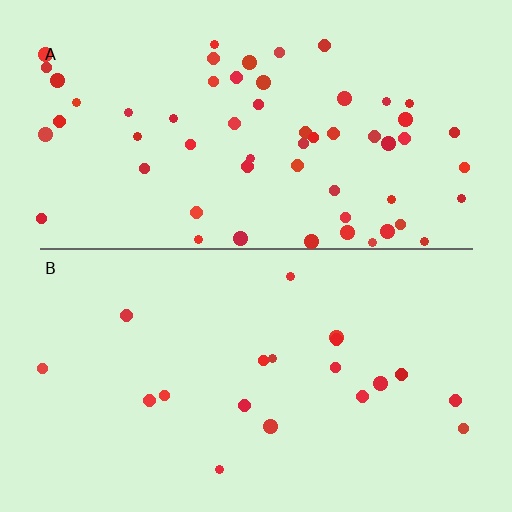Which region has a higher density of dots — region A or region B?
A (the top).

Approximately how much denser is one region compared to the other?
Approximately 3.0× — region A over region B.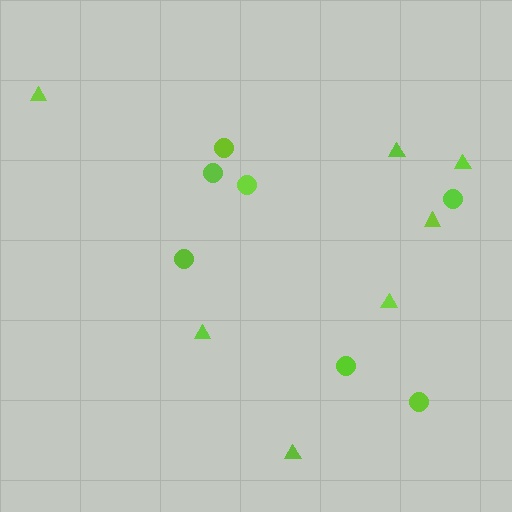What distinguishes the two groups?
There are 2 groups: one group of circles (7) and one group of triangles (7).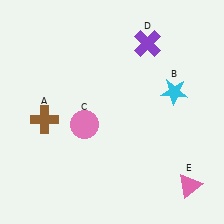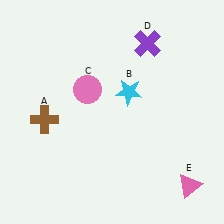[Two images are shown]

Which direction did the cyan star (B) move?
The cyan star (B) moved left.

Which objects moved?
The objects that moved are: the cyan star (B), the pink circle (C).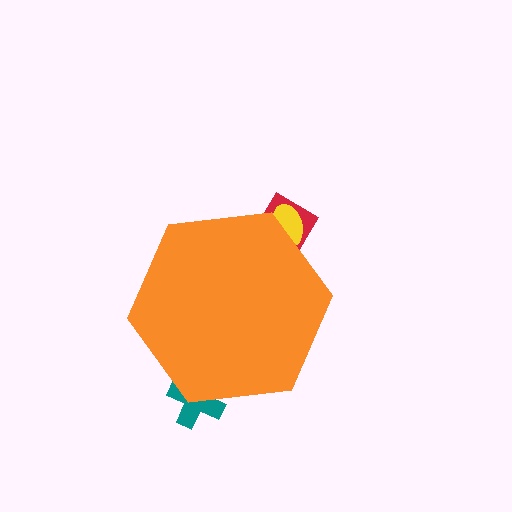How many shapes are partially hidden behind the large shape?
3 shapes are partially hidden.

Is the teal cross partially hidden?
Yes, the teal cross is partially hidden behind the orange hexagon.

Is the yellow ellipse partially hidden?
Yes, the yellow ellipse is partially hidden behind the orange hexagon.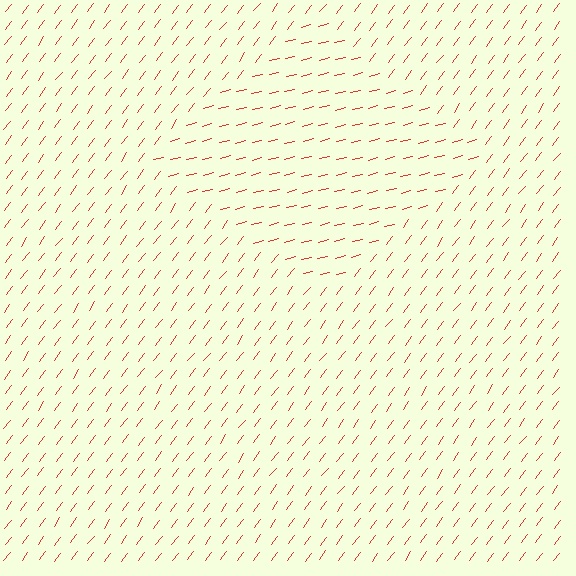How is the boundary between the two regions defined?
The boundary is defined purely by a change in line orientation (approximately 39 degrees difference). All lines are the same color and thickness.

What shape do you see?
I see a diamond.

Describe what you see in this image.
The image is filled with small red line segments. A diamond region in the image has lines oriented differently from the surrounding lines, creating a visible texture boundary.